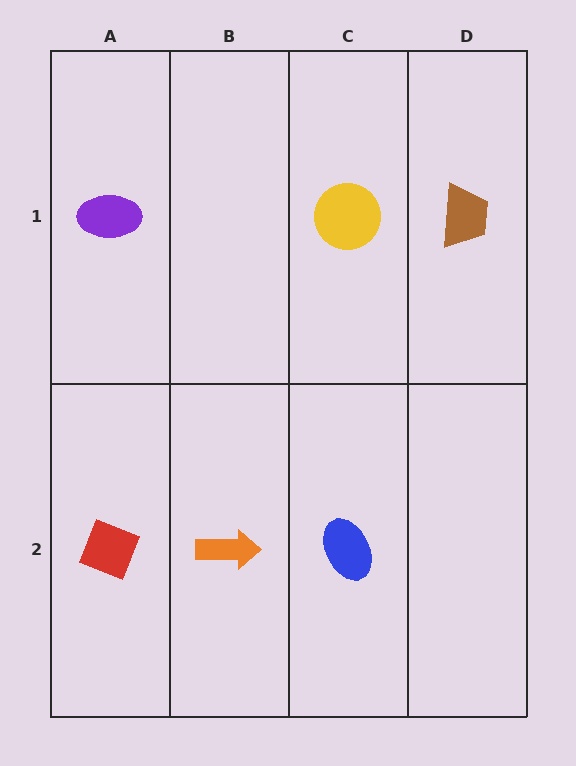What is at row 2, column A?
A red diamond.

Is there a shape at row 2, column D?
No, that cell is empty.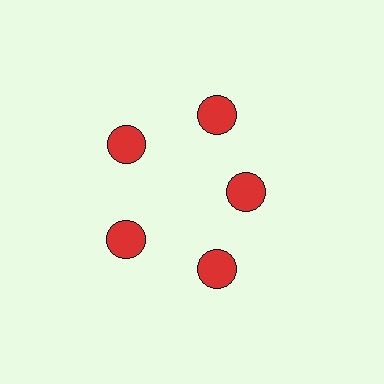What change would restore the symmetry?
The symmetry would be restored by moving it outward, back onto the ring so that all 5 circles sit at equal angles and equal distance from the center.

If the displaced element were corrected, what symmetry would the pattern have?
It would have 5-fold rotational symmetry — the pattern would map onto itself every 72 degrees.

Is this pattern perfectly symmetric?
No. The 5 red circles are arranged in a ring, but one element near the 3 o'clock position is pulled inward toward the center, breaking the 5-fold rotational symmetry.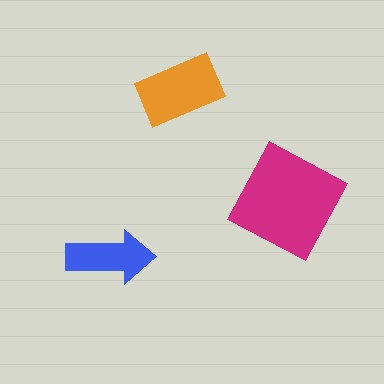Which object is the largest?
The magenta square.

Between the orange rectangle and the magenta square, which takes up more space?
The magenta square.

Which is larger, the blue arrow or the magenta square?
The magenta square.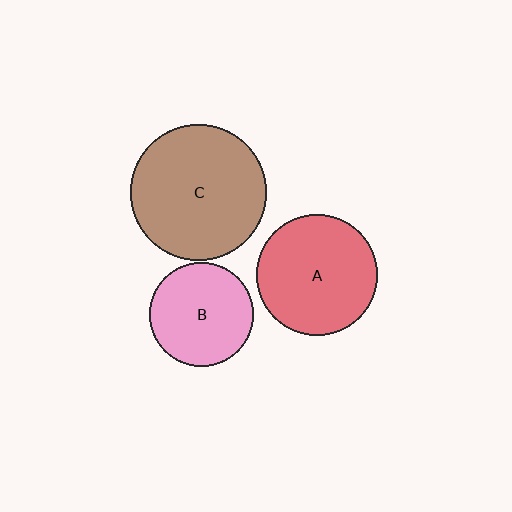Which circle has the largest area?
Circle C (brown).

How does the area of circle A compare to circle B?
Approximately 1.4 times.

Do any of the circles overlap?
No, none of the circles overlap.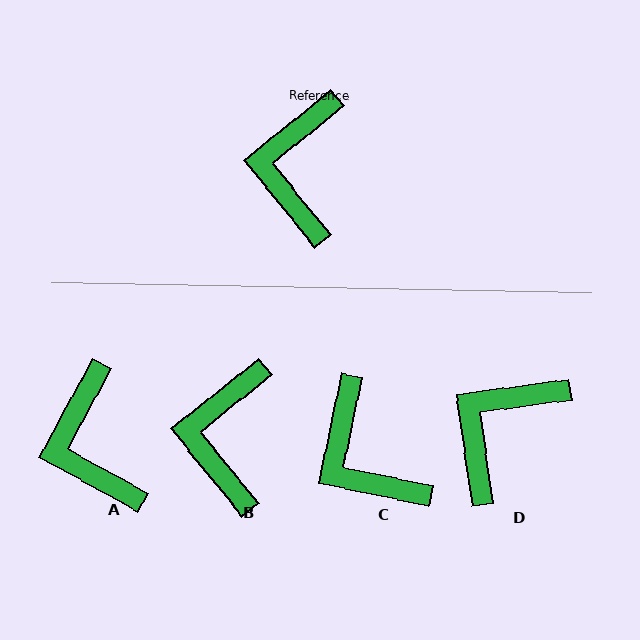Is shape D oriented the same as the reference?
No, it is off by about 31 degrees.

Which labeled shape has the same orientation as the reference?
B.